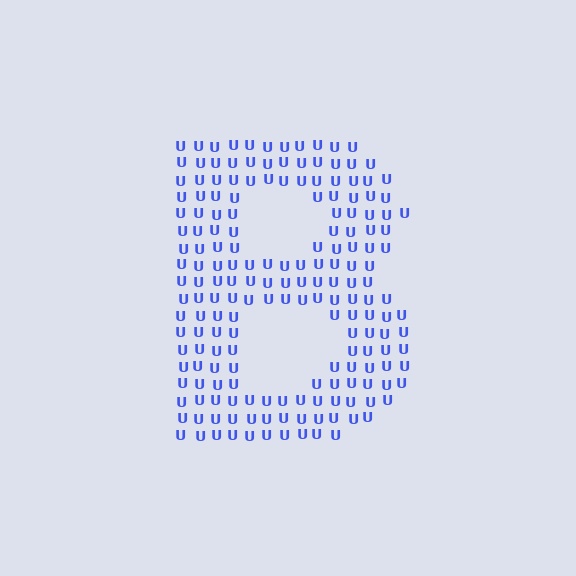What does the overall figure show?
The overall figure shows the letter B.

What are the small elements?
The small elements are letter U's.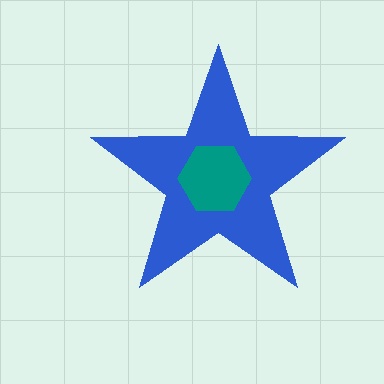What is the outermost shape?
The blue star.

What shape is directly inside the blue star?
The teal hexagon.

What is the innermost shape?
The teal hexagon.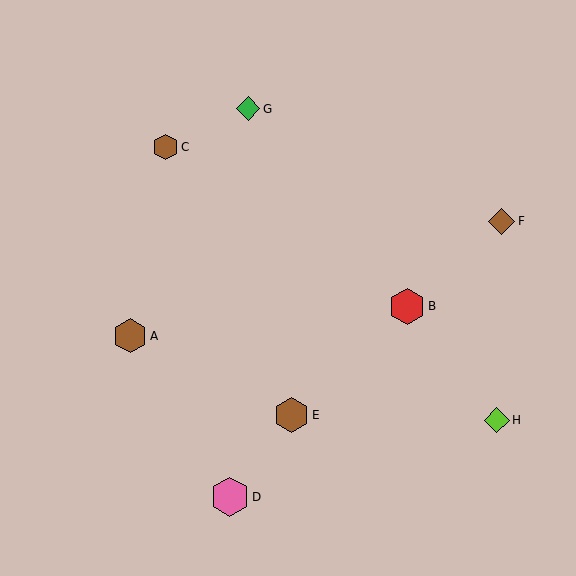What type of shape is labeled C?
Shape C is a brown hexagon.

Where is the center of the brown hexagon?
The center of the brown hexagon is at (130, 336).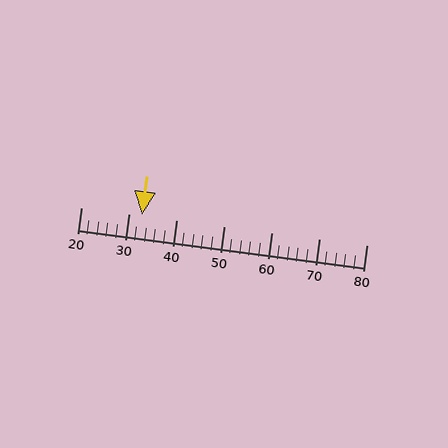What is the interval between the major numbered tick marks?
The major tick marks are spaced 10 units apart.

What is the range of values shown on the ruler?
The ruler shows values from 20 to 80.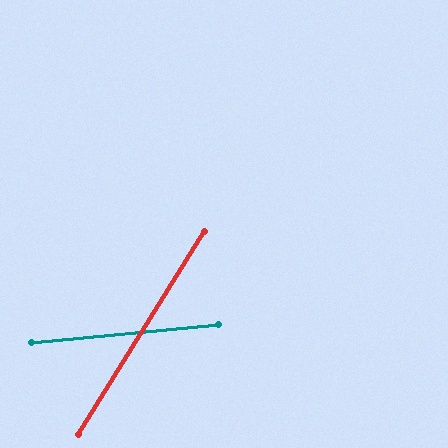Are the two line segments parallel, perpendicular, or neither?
Neither parallel nor perpendicular — they differ by about 53°.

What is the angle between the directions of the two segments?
Approximately 53 degrees.